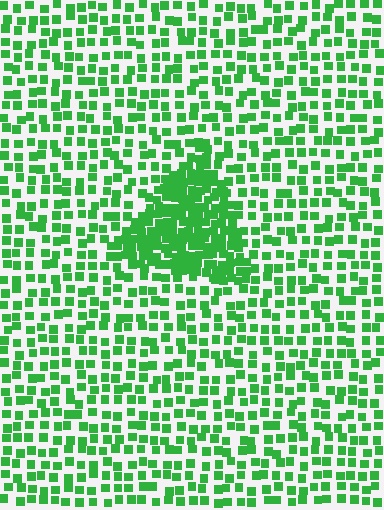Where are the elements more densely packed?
The elements are more densely packed inside the triangle boundary.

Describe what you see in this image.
The image contains small green elements arranged at two different densities. A triangle-shaped region is visible where the elements are more densely packed than the surrounding area.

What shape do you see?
I see a triangle.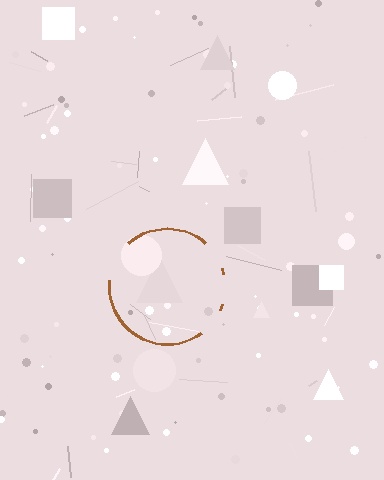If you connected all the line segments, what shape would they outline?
They would outline a circle.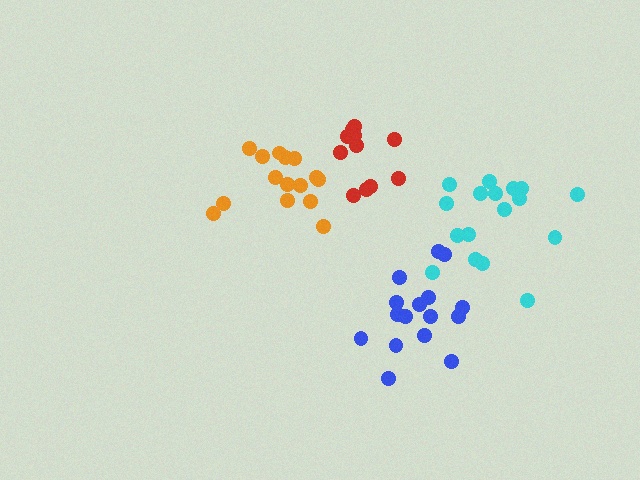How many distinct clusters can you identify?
There are 4 distinct clusters.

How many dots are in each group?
Group 1: 17 dots, Group 2: 16 dots, Group 3: 11 dots, Group 4: 15 dots (59 total).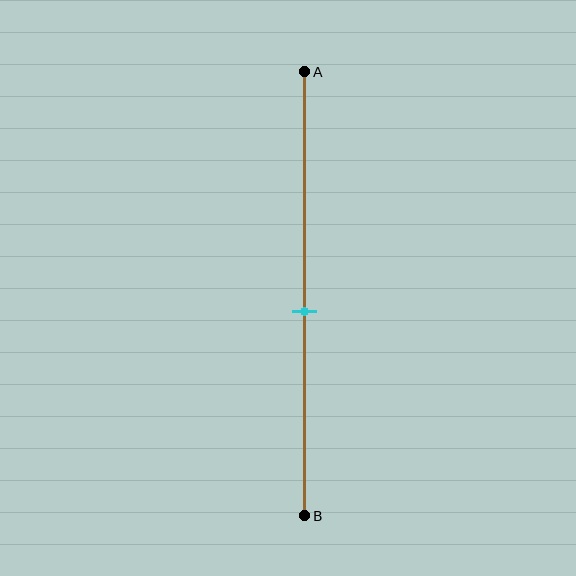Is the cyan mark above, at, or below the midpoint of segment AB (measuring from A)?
The cyan mark is below the midpoint of segment AB.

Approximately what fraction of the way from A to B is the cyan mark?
The cyan mark is approximately 55% of the way from A to B.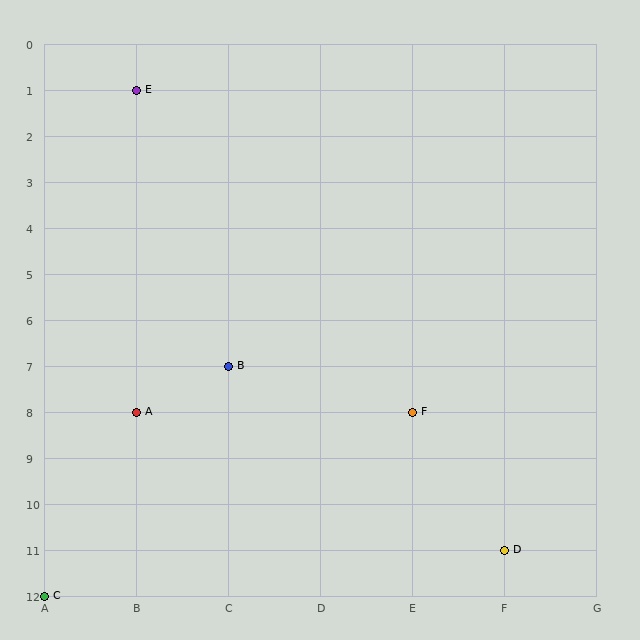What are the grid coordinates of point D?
Point D is at grid coordinates (F, 11).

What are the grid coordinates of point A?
Point A is at grid coordinates (B, 8).